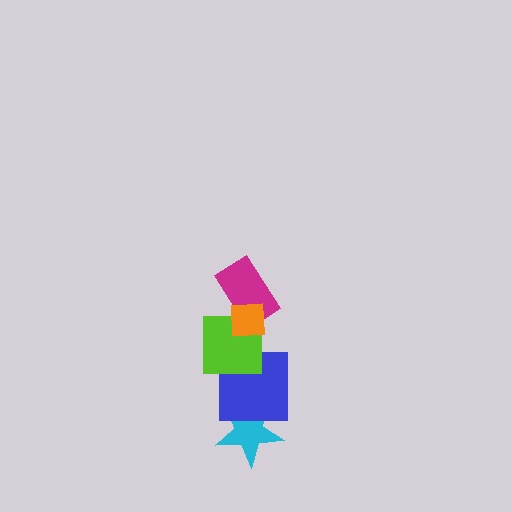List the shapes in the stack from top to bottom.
From top to bottom: the orange square, the magenta rectangle, the lime square, the blue square, the cyan star.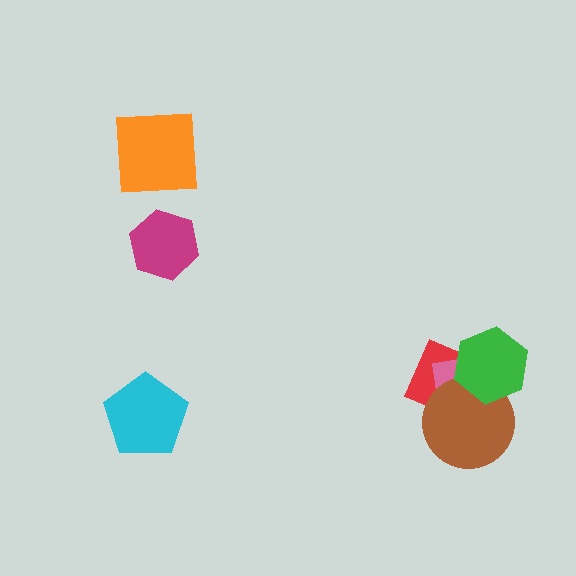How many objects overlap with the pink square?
3 objects overlap with the pink square.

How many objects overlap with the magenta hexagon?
0 objects overlap with the magenta hexagon.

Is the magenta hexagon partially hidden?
No, no other shape covers it.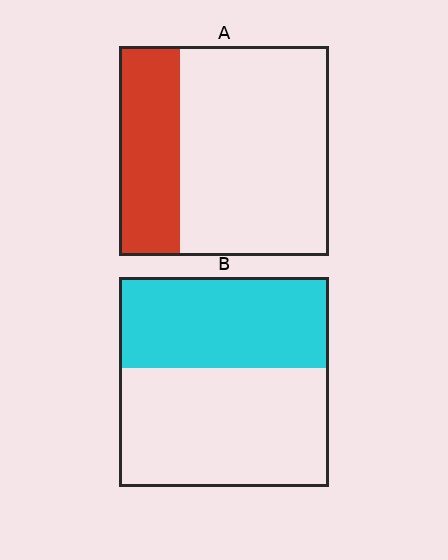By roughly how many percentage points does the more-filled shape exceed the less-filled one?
By roughly 15 percentage points (B over A).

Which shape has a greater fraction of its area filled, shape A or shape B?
Shape B.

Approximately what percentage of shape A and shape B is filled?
A is approximately 30% and B is approximately 45%.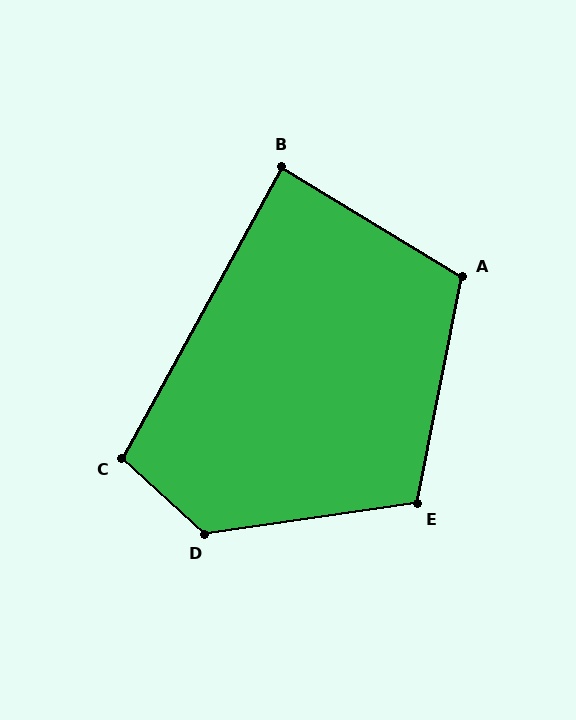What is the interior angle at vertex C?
Approximately 104 degrees (obtuse).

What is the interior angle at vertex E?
Approximately 109 degrees (obtuse).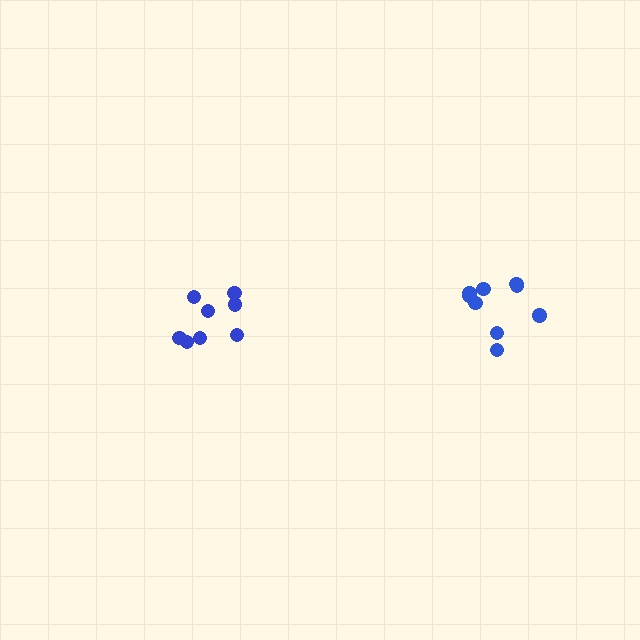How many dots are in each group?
Group 1: 8 dots, Group 2: 9 dots (17 total).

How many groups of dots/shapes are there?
There are 2 groups.